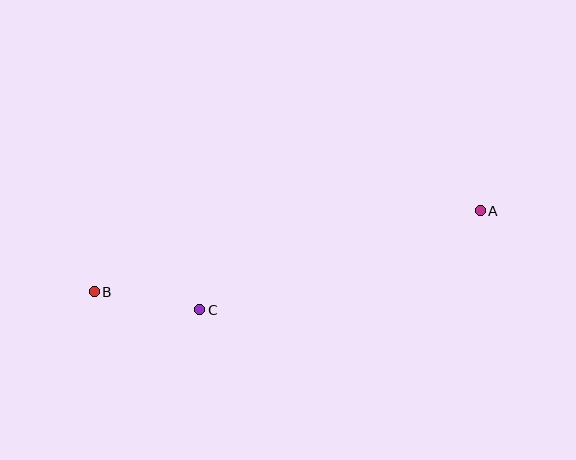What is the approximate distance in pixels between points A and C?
The distance between A and C is approximately 297 pixels.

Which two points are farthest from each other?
Points A and B are farthest from each other.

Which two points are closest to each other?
Points B and C are closest to each other.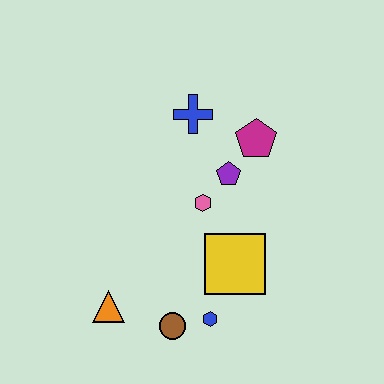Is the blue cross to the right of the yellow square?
No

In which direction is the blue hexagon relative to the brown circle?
The blue hexagon is to the right of the brown circle.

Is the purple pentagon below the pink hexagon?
No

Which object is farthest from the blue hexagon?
The blue cross is farthest from the blue hexagon.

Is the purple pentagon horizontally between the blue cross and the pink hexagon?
No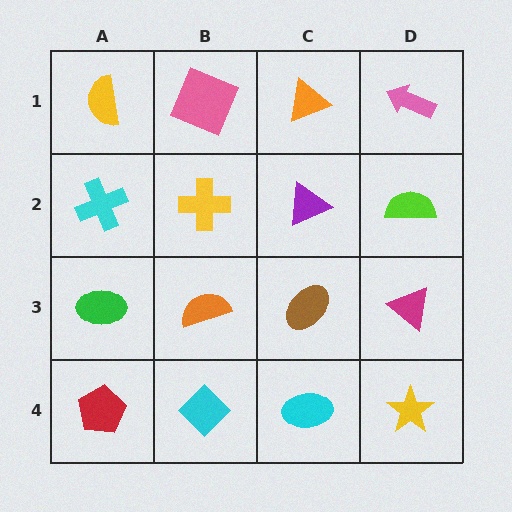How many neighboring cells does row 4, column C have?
3.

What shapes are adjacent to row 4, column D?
A magenta triangle (row 3, column D), a cyan ellipse (row 4, column C).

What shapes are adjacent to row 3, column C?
A purple triangle (row 2, column C), a cyan ellipse (row 4, column C), an orange semicircle (row 3, column B), a magenta triangle (row 3, column D).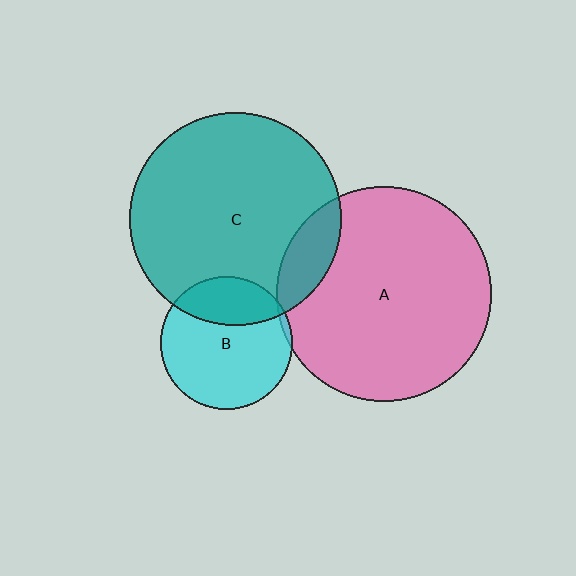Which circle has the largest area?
Circle A (pink).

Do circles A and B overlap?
Yes.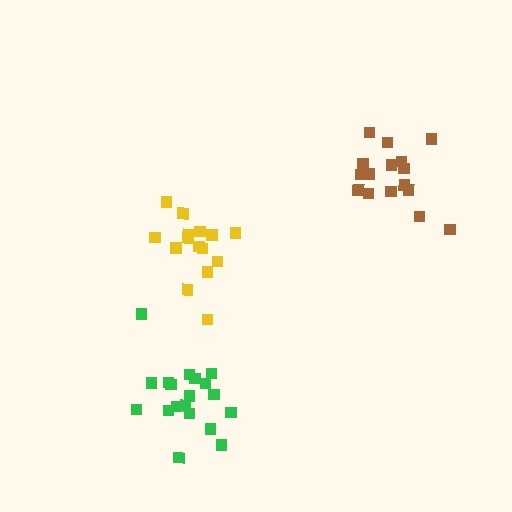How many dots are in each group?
Group 1: 16 dots, Group 2: 15 dots, Group 3: 19 dots (50 total).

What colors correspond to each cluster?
The clusters are colored: brown, yellow, green.